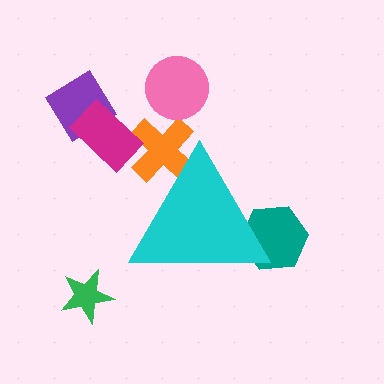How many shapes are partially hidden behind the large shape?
2 shapes are partially hidden.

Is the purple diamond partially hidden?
No, the purple diamond is fully visible.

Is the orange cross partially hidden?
Yes, the orange cross is partially hidden behind the cyan triangle.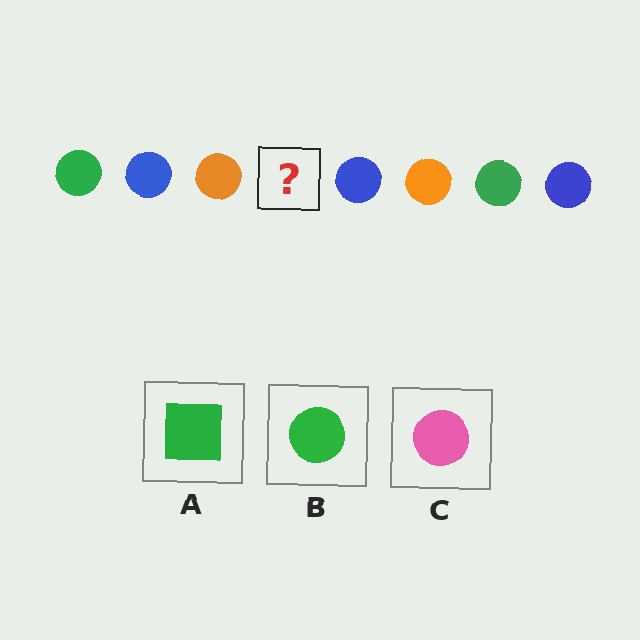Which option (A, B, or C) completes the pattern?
B.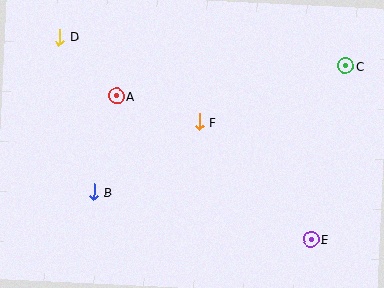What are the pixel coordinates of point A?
Point A is at (116, 96).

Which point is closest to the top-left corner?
Point D is closest to the top-left corner.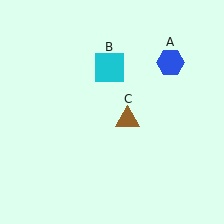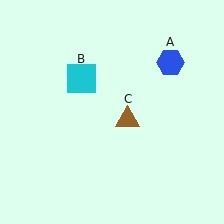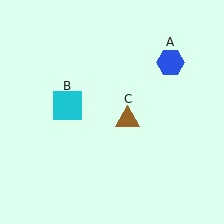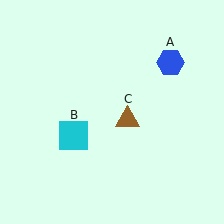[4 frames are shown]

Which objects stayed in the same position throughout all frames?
Blue hexagon (object A) and brown triangle (object C) remained stationary.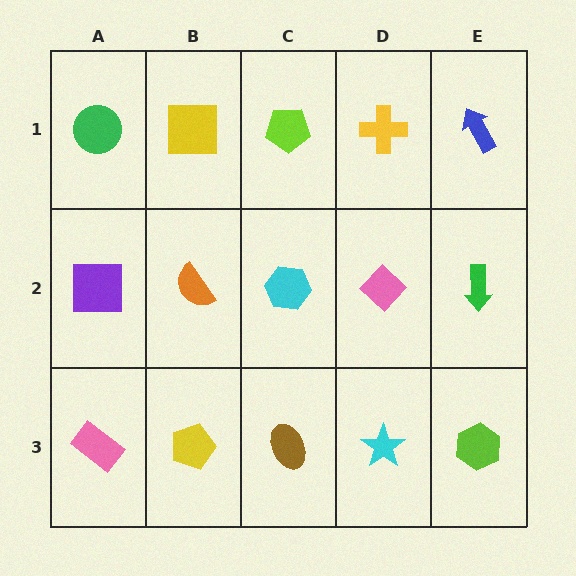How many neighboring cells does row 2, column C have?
4.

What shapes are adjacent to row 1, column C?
A cyan hexagon (row 2, column C), a yellow square (row 1, column B), a yellow cross (row 1, column D).